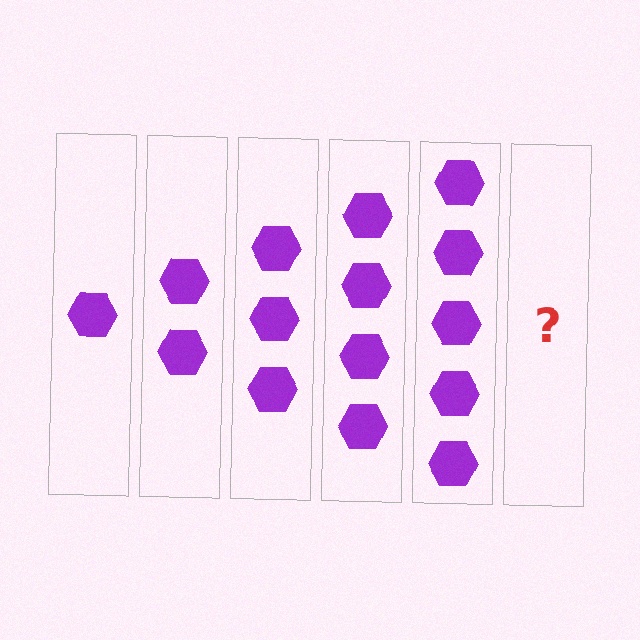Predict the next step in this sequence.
The next step is 6 hexagons.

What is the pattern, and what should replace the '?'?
The pattern is that each step adds one more hexagon. The '?' should be 6 hexagons.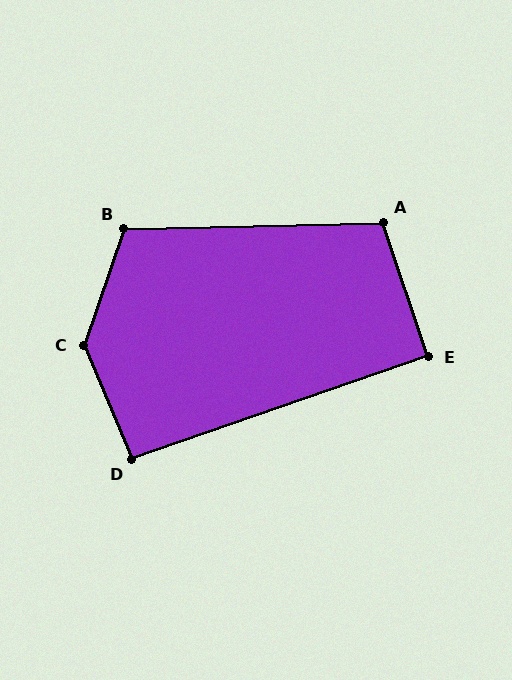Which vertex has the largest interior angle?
C, at approximately 138 degrees.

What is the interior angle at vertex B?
Approximately 110 degrees (obtuse).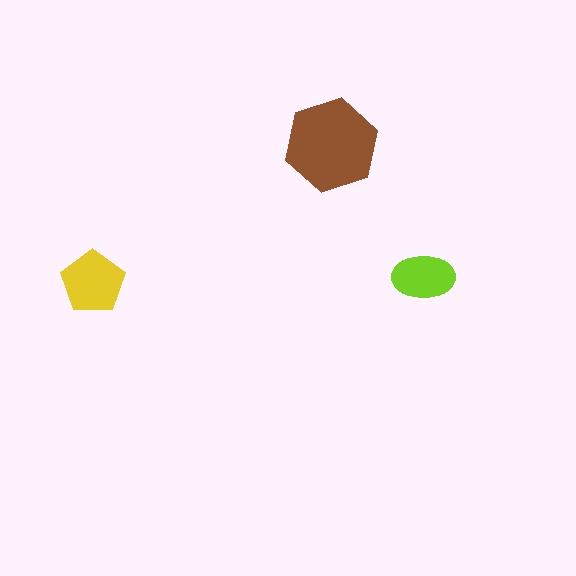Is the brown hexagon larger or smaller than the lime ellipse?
Larger.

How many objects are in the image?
There are 3 objects in the image.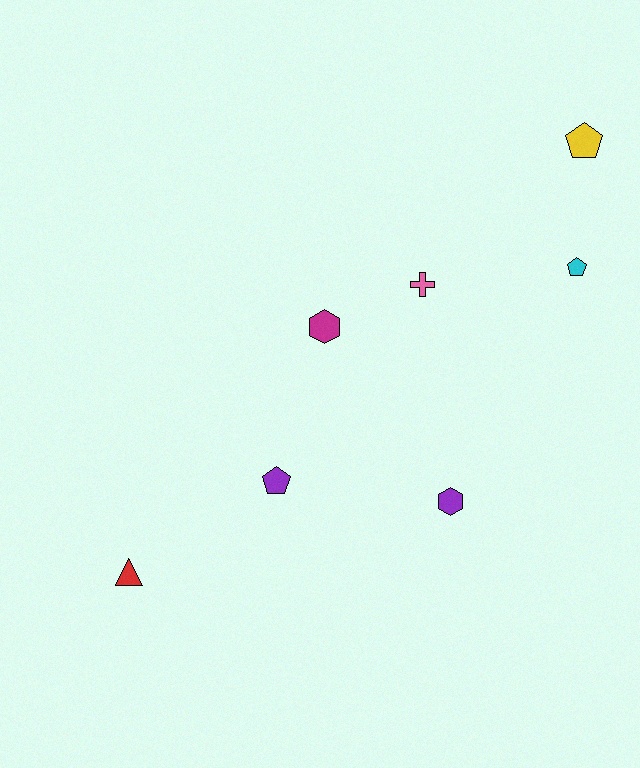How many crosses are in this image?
There is 1 cross.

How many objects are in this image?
There are 7 objects.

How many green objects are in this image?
There are no green objects.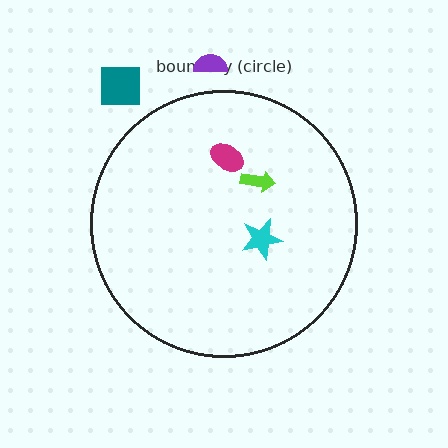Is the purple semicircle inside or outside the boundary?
Outside.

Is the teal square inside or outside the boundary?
Outside.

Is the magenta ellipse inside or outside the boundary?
Inside.